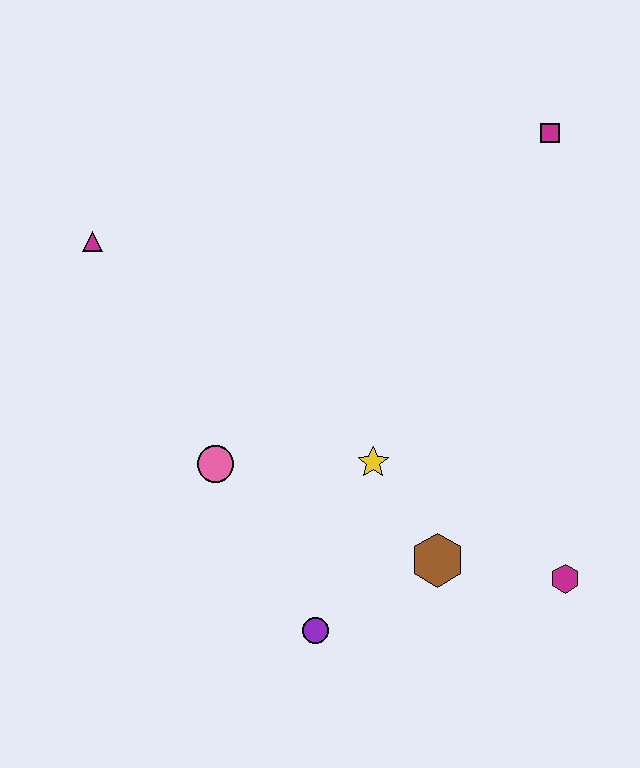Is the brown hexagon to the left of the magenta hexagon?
Yes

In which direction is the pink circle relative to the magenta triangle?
The pink circle is below the magenta triangle.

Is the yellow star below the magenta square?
Yes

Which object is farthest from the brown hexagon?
The magenta triangle is farthest from the brown hexagon.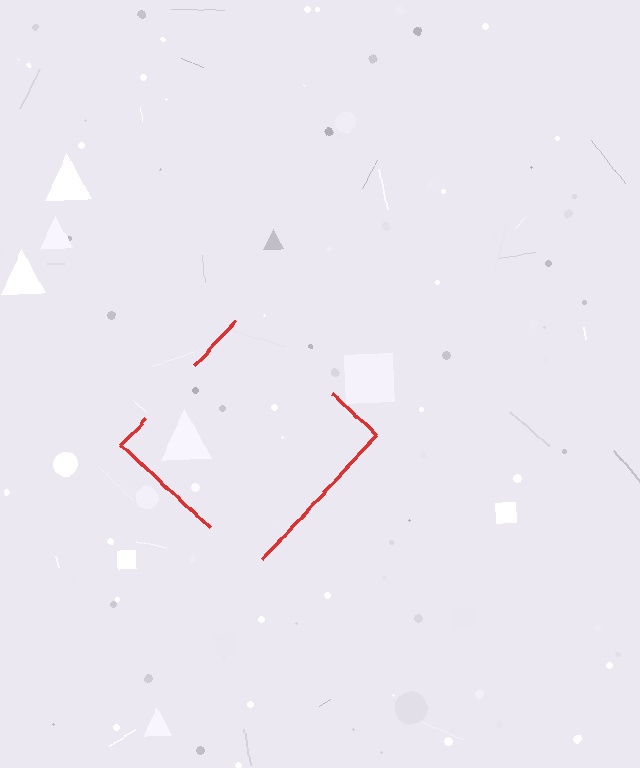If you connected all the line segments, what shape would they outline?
They would outline a diamond.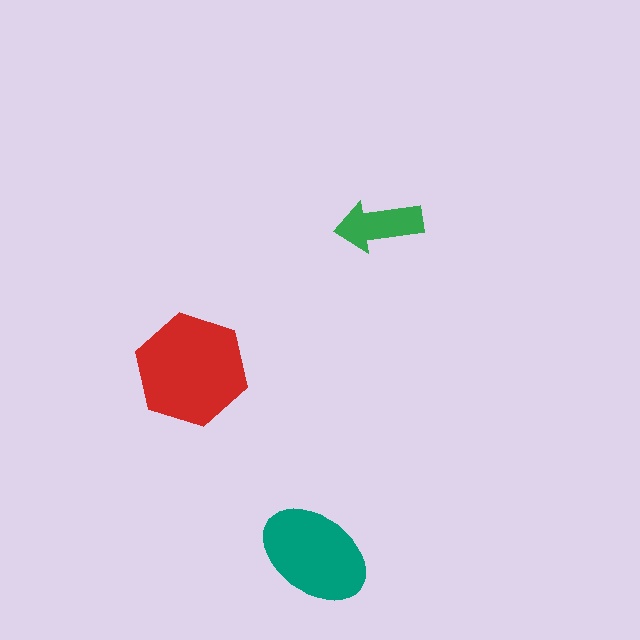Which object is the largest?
The red hexagon.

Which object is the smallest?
The green arrow.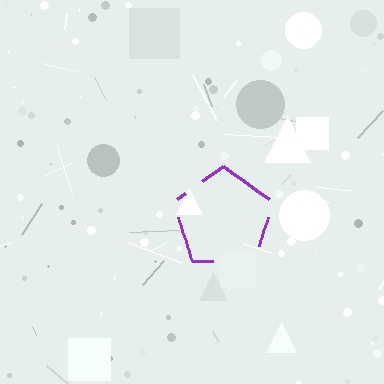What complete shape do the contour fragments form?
The contour fragments form a pentagon.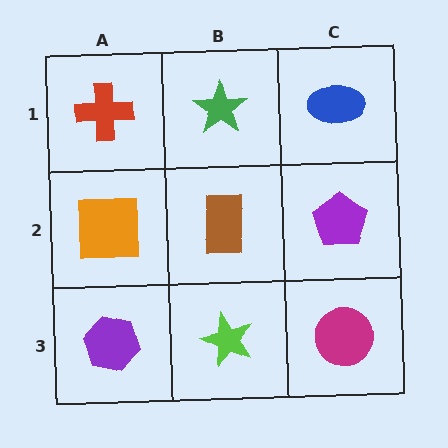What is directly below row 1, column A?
An orange square.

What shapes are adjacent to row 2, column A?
A red cross (row 1, column A), a purple hexagon (row 3, column A), a brown rectangle (row 2, column B).